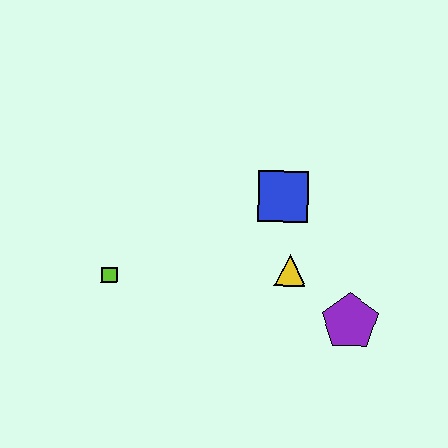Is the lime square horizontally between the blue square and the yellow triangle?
No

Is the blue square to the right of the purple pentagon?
No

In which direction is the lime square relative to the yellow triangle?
The lime square is to the left of the yellow triangle.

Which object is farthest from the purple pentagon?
The lime square is farthest from the purple pentagon.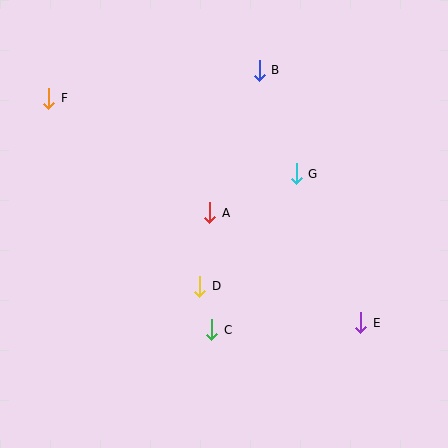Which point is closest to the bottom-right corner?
Point E is closest to the bottom-right corner.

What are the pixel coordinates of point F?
Point F is at (49, 98).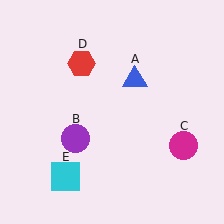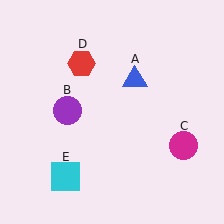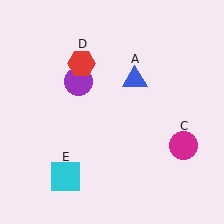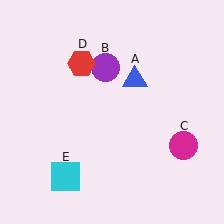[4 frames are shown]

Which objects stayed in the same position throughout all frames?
Blue triangle (object A) and magenta circle (object C) and red hexagon (object D) and cyan square (object E) remained stationary.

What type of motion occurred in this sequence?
The purple circle (object B) rotated clockwise around the center of the scene.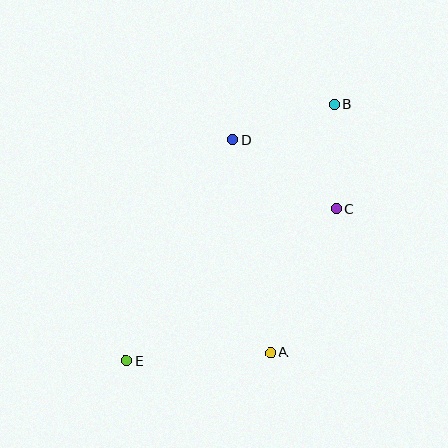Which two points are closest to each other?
Points B and C are closest to each other.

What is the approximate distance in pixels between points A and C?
The distance between A and C is approximately 158 pixels.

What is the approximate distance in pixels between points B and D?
The distance between B and D is approximately 107 pixels.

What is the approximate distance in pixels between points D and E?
The distance between D and E is approximately 246 pixels.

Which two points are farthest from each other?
Points B and E are farthest from each other.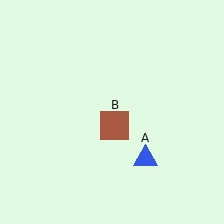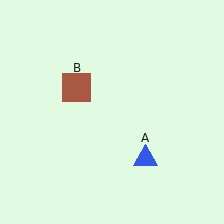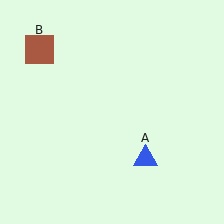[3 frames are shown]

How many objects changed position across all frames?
1 object changed position: brown square (object B).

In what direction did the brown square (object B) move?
The brown square (object B) moved up and to the left.